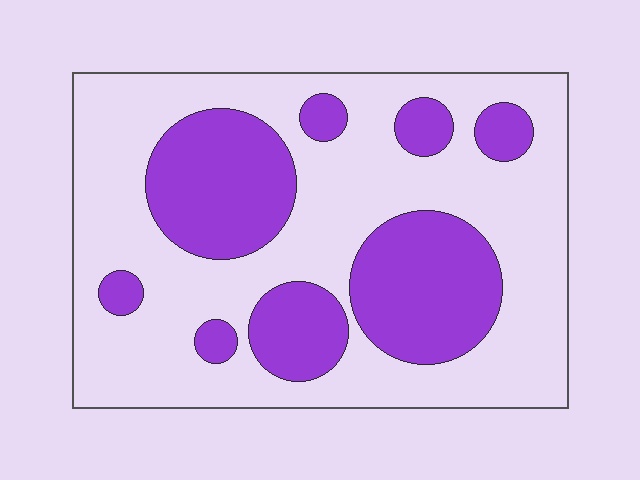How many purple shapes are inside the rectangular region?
8.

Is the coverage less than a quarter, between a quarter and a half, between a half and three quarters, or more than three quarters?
Between a quarter and a half.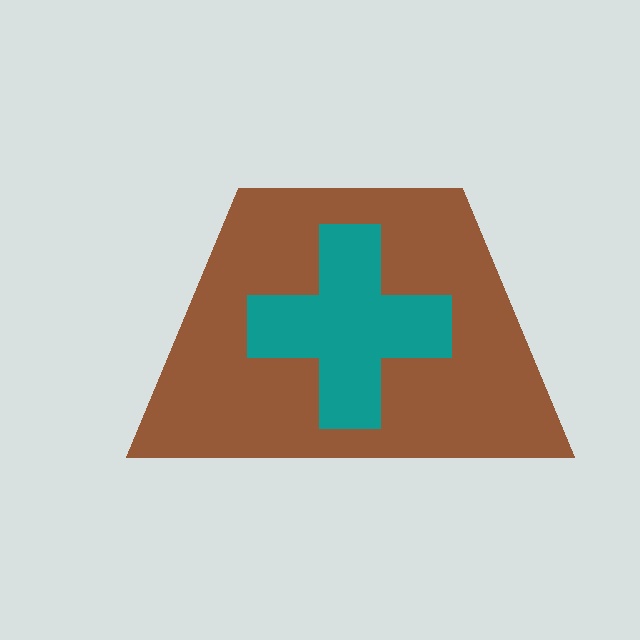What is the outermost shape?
The brown trapezoid.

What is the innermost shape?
The teal cross.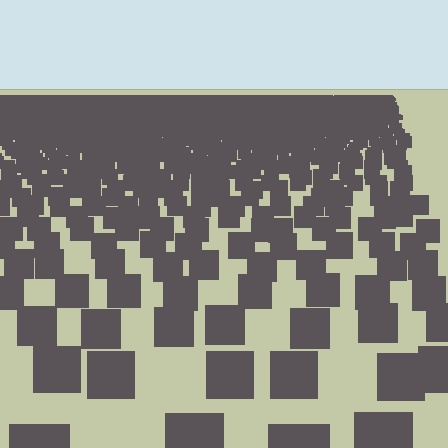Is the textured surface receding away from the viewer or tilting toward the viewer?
The surface is receding away from the viewer. Texture elements get smaller and denser toward the top.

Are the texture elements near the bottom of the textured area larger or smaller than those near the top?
Larger. Near the bottom, elements are closer to the viewer and appear at a bigger on-screen size.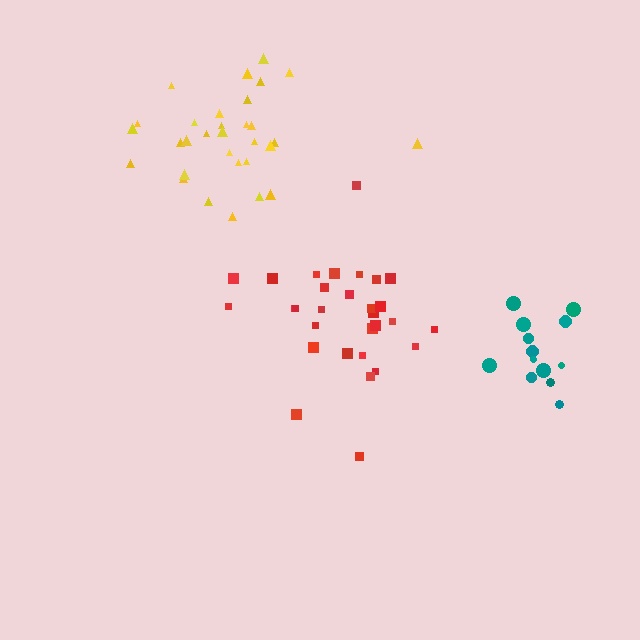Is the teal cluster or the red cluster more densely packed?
Teal.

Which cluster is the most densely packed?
Teal.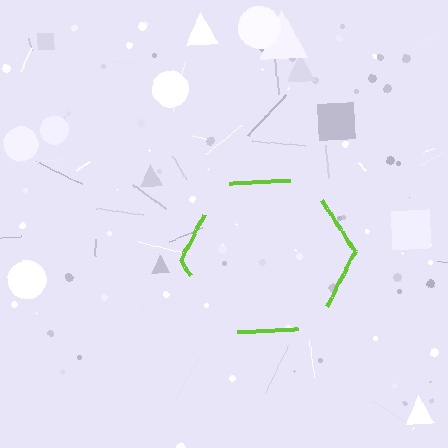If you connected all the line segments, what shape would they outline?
They would outline a hexagon.